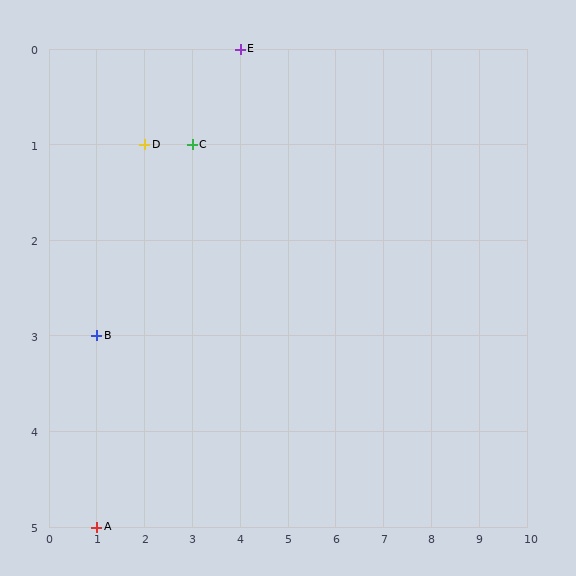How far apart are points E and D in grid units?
Points E and D are 2 columns and 1 row apart (about 2.2 grid units diagonally).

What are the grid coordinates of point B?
Point B is at grid coordinates (1, 3).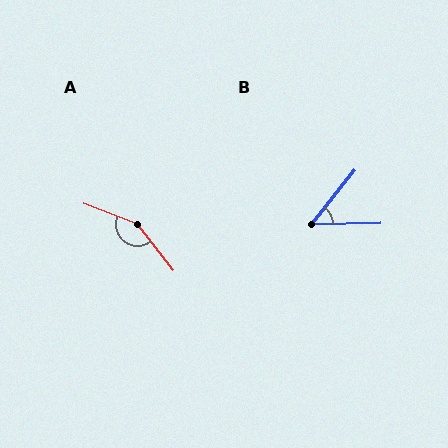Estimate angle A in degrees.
Approximately 148 degrees.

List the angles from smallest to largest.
B (50°), A (148°).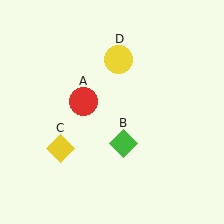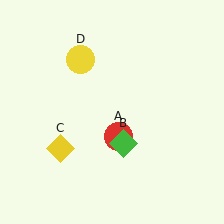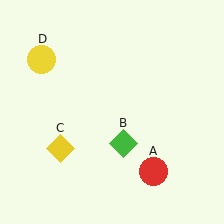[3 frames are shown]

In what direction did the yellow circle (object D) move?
The yellow circle (object D) moved left.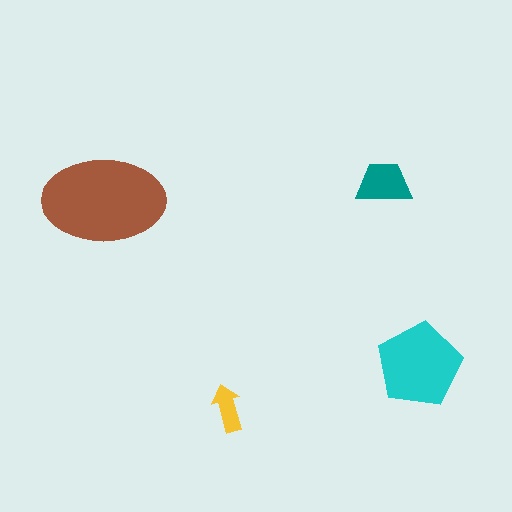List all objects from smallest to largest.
The yellow arrow, the teal trapezoid, the cyan pentagon, the brown ellipse.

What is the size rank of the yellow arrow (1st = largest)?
4th.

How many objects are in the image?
There are 4 objects in the image.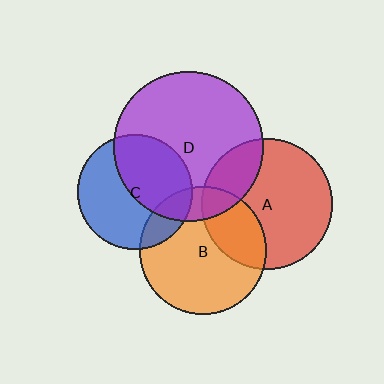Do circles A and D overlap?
Yes.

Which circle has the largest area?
Circle D (purple).